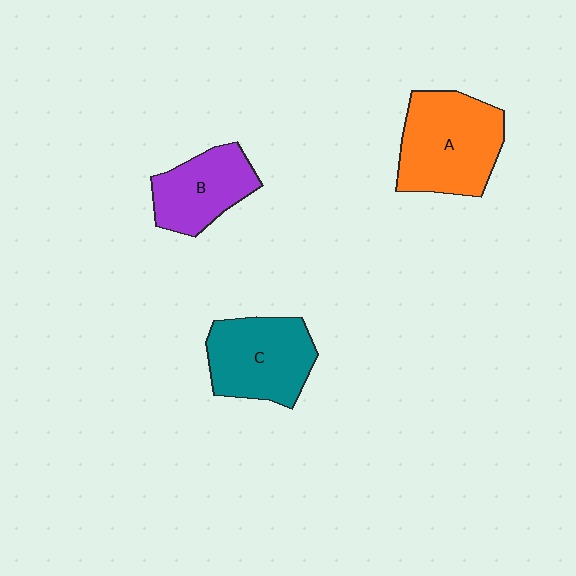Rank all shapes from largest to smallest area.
From largest to smallest: A (orange), C (teal), B (purple).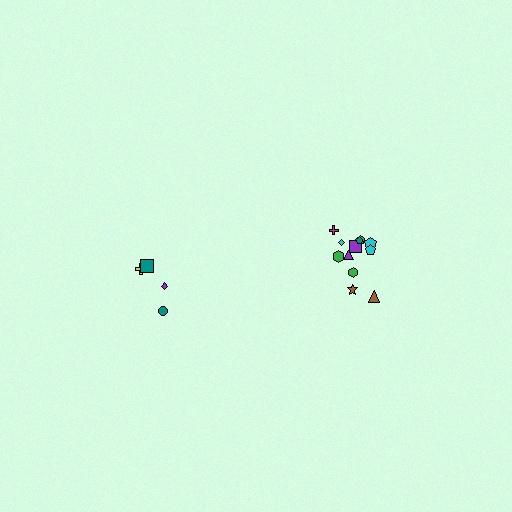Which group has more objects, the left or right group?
The right group.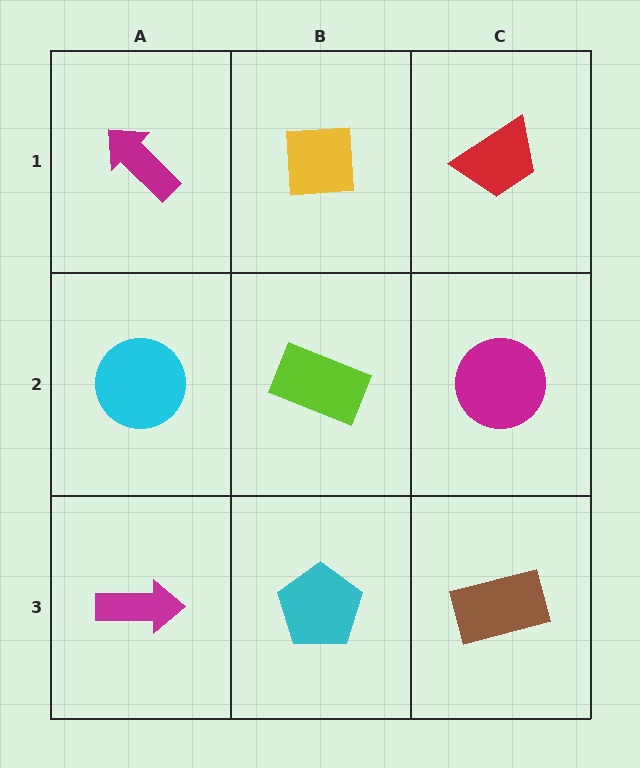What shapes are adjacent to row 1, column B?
A lime rectangle (row 2, column B), a magenta arrow (row 1, column A), a red trapezoid (row 1, column C).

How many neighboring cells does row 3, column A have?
2.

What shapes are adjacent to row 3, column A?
A cyan circle (row 2, column A), a cyan pentagon (row 3, column B).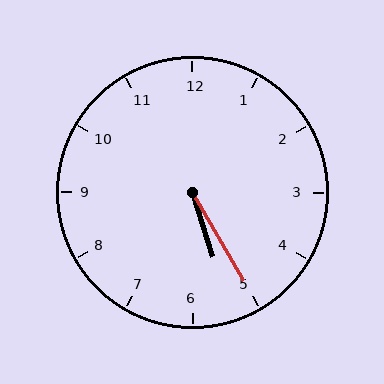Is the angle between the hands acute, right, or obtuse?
It is acute.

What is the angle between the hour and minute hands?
Approximately 12 degrees.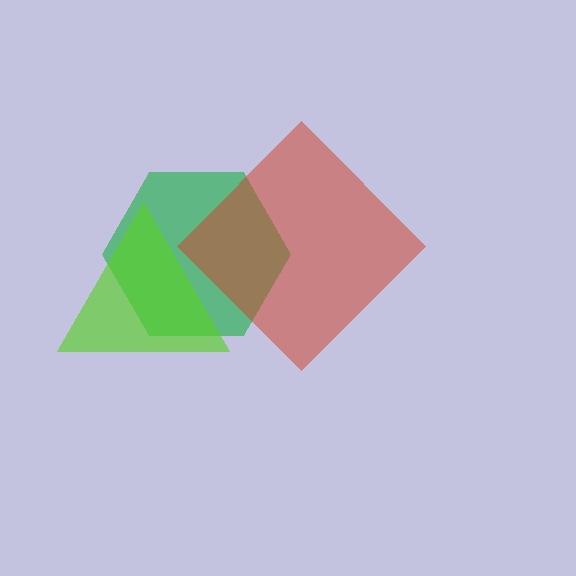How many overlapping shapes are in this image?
There are 3 overlapping shapes in the image.